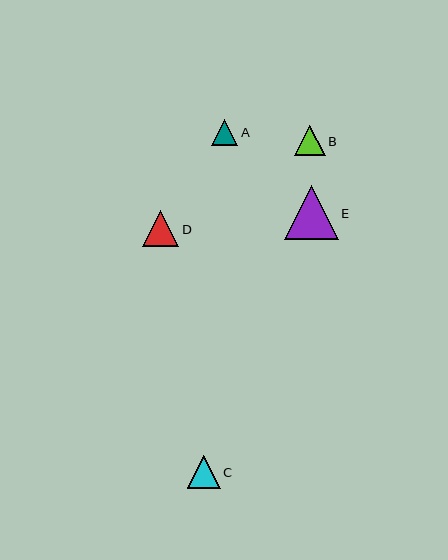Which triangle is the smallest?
Triangle A is the smallest with a size of approximately 26 pixels.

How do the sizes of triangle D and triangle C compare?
Triangle D and triangle C are approximately the same size.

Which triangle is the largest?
Triangle E is the largest with a size of approximately 54 pixels.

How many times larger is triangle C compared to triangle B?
Triangle C is approximately 1.1 times the size of triangle B.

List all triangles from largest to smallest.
From largest to smallest: E, D, C, B, A.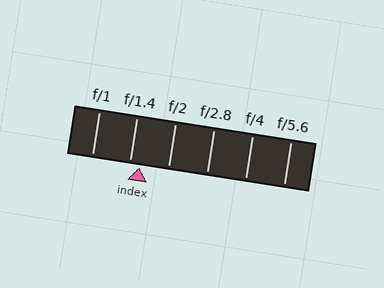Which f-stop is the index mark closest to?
The index mark is closest to f/1.4.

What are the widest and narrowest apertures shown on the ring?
The widest aperture shown is f/1 and the narrowest is f/5.6.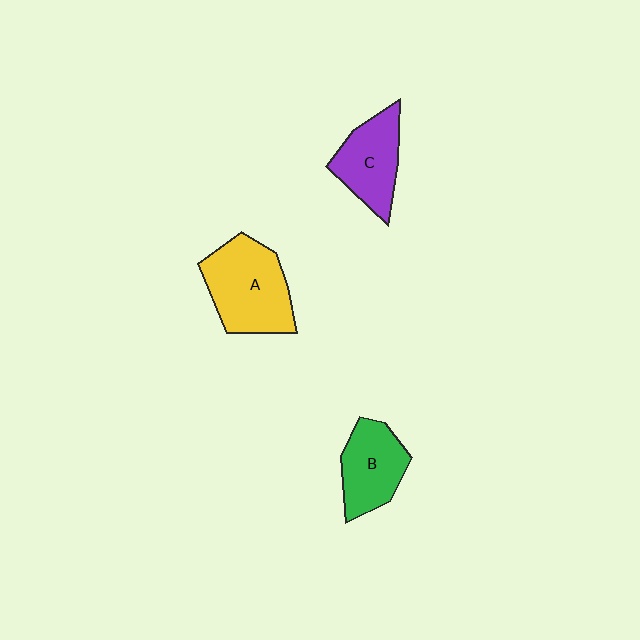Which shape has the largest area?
Shape A (yellow).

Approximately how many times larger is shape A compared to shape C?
Approximately 1.4 times.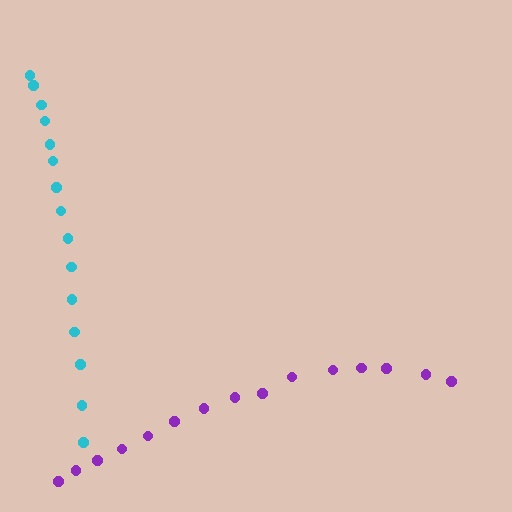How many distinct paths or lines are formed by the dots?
There are 2 distinct paths.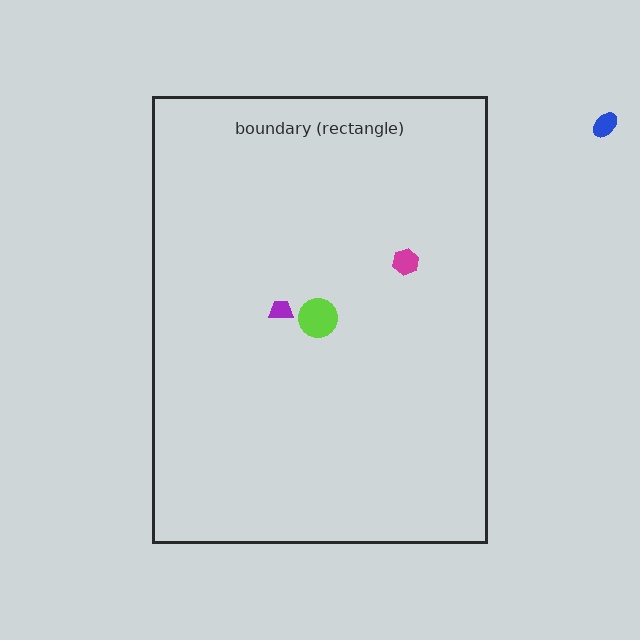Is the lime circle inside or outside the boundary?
Inside.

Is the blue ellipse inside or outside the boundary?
Outside.